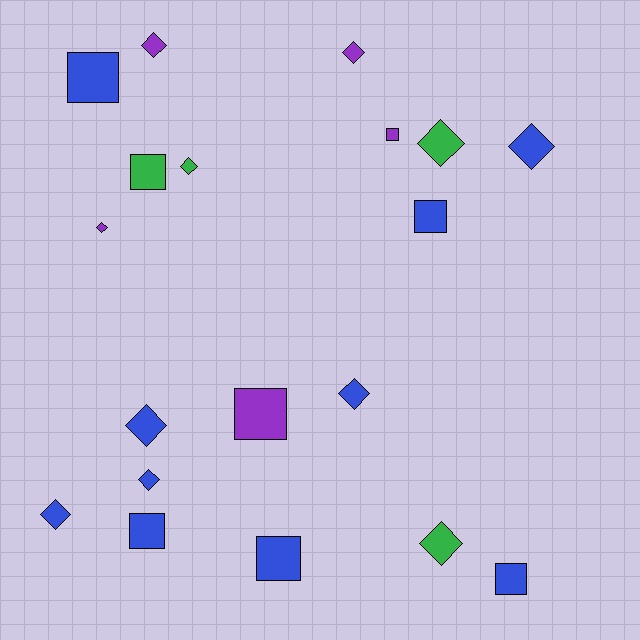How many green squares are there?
There is 1 green square.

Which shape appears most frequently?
Diamond, with 11 objects.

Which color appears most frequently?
Blue, with 10 objects.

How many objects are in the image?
There are 19 objects.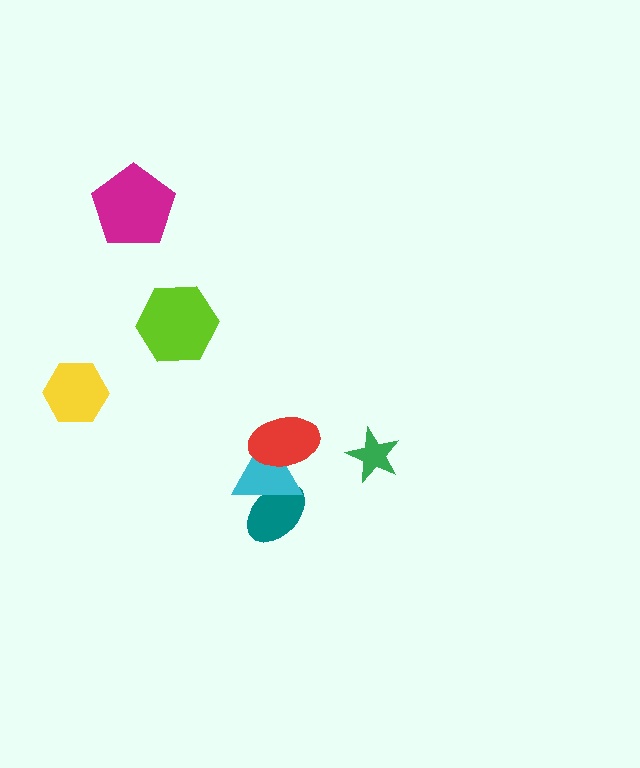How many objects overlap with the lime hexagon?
0 objects overlap with the lime hexagon.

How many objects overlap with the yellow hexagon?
0 objects overlap with the yellow hexagon.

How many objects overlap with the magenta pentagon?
0 objects overlap with the magenta pentagon.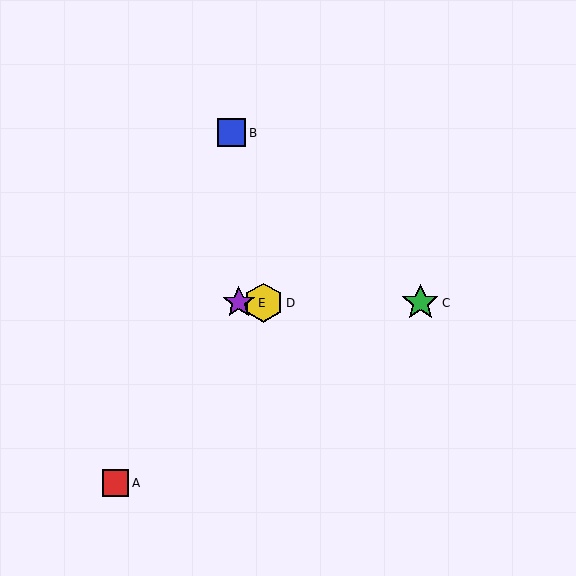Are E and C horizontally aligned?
Yes, both are at y≈303.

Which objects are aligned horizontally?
Objects C, D, E are aligned horizontally.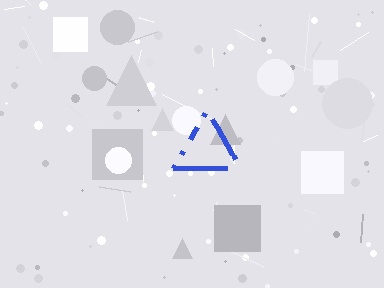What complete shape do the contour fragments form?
The contour fragments form a triangle.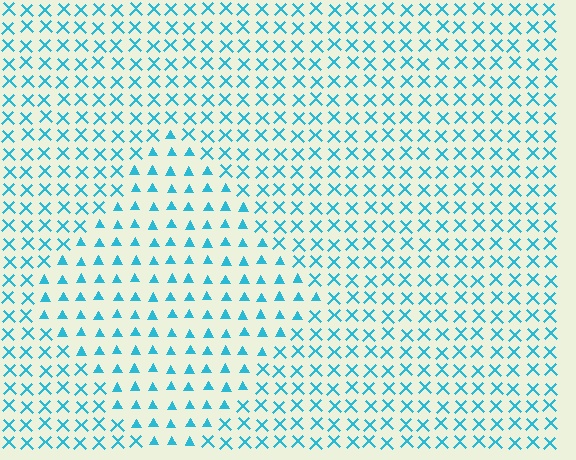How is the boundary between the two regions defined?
The boundary is defined by a change in element shape: triangles inside vs. X marks outside. All elements share the same color and spacing.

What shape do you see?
I see a diamond.